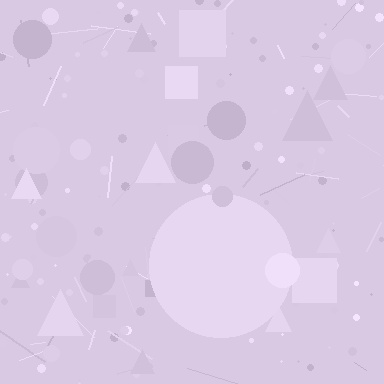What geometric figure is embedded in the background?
A circle is embedded in the background.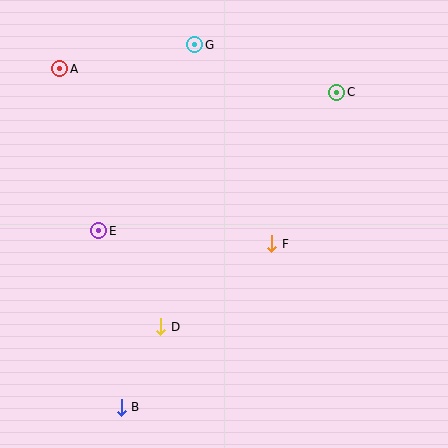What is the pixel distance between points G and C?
The distance between G and C is 150 pixels.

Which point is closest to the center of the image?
Point F at (272, 244) is closest to the center.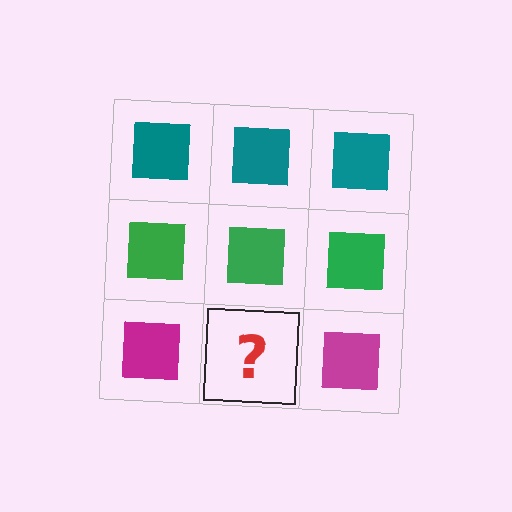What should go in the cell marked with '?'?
The missing cell should contain a magenta square.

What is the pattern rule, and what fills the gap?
The rule is that each row has a consistent color. The gap should be filled with a magenta square.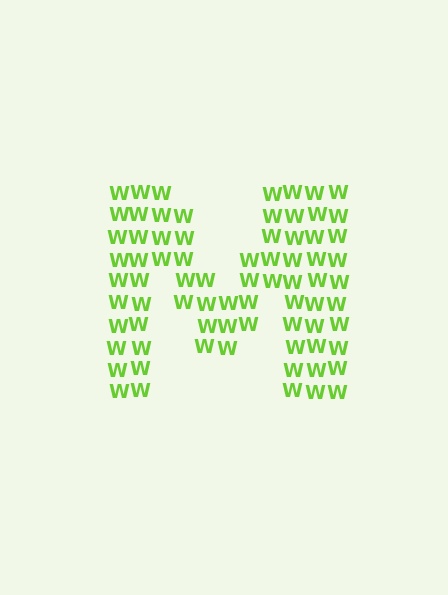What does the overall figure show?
The overall figure shows the letter M.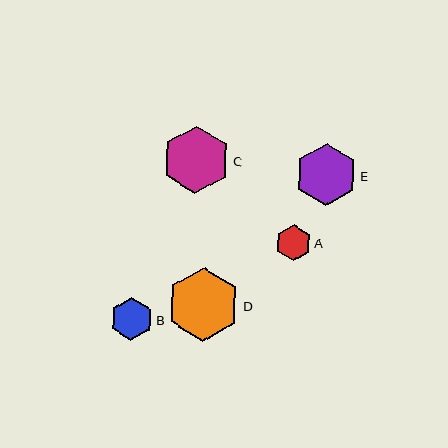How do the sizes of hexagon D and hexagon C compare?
Hexagon D and hexagon C are approximately the same size.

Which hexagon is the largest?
Hexagon D is the largest with a size of approximately 74 pixels.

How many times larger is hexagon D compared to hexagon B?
Hexagon D is approximately 1.7 times the size of hexagon B.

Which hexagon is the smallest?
Hexagon A is the smallest with a size of approximately 36 pixels.